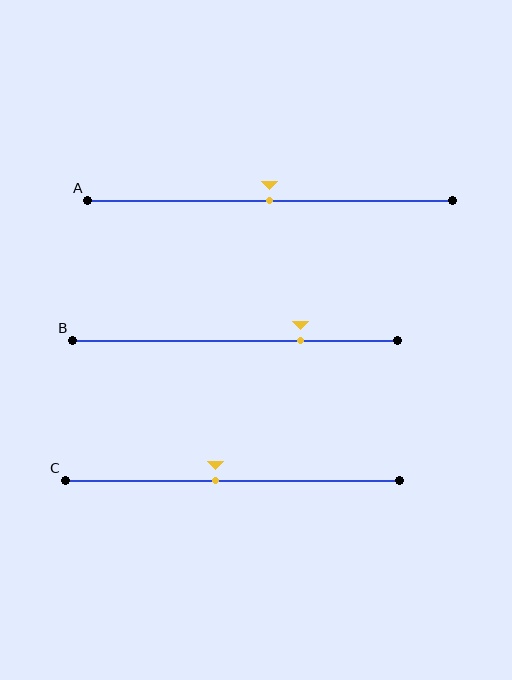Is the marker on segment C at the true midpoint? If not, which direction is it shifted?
No, the marker on segment C is shifted to the left by about 5% of the segment length.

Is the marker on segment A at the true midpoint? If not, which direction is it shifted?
Yes, the marker on segment A is at the true midpoint.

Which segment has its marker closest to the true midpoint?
Segment A has its marker closest to the true midpoint.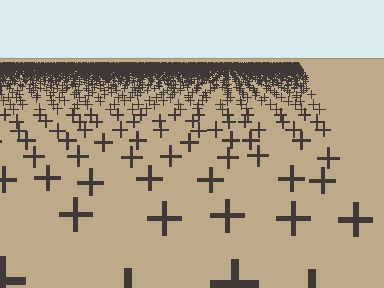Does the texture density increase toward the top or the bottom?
Density increases toward the top.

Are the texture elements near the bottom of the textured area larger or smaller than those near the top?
Larger. Near the bottom, elements are closer to the viewer and appear at a bigger on-screen size.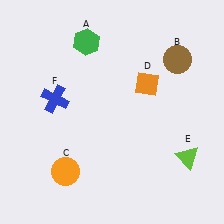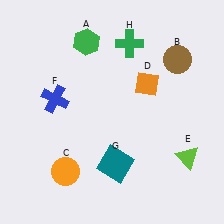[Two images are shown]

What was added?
A teal square (G), a green cross (H) were added in Image 2.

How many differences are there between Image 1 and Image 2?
There are 2 differences between the two images.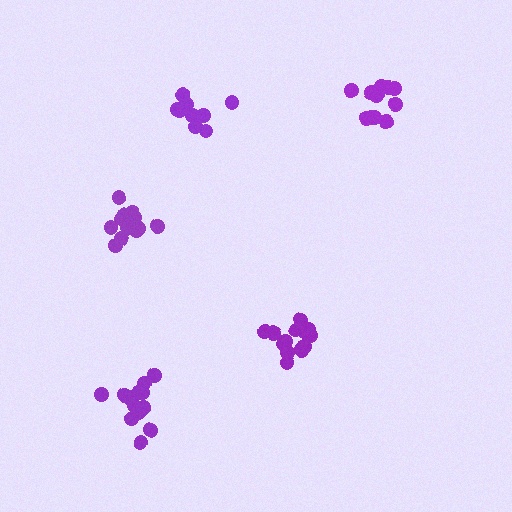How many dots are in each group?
Group 1: 9 dots, Group 2: 13 dots, Group 3: 14 dots, Group 4: 15 dots, Group 5: 11 dots (62 total).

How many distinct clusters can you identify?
There are 5 distinct clusters.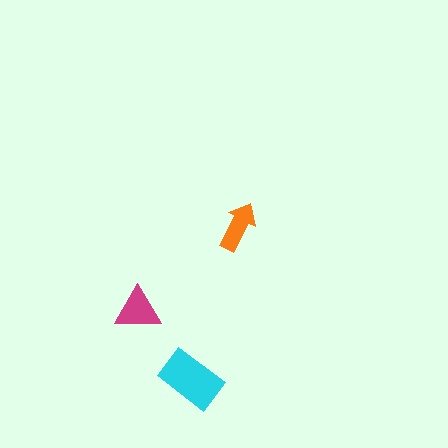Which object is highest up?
The orange arrow is topmost.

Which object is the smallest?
The orange arrow.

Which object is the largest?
The cyan rectangle.